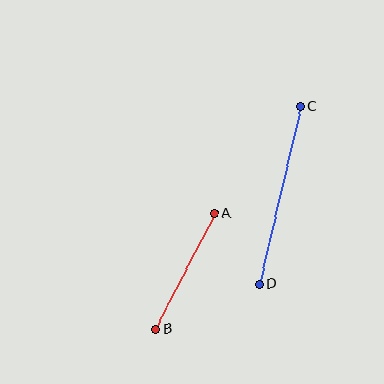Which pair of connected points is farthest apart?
Points C and D are farthest apart.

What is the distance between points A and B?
The distance is approximately 130 pixels.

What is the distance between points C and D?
The distance is approximately 183 pixels.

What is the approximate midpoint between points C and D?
The midpoint is at approximately (280, 195) pixels.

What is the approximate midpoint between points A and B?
The midpoint is at approximately (185, 271) pixels.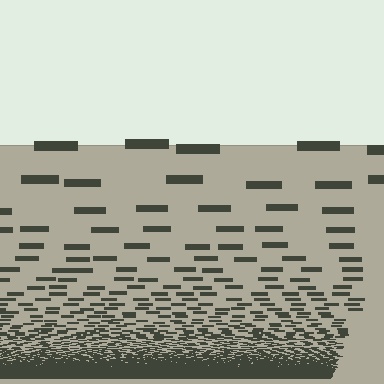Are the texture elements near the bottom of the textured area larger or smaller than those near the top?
Smaller. The gradient is inverted — elements near the bottom are smaller and denser.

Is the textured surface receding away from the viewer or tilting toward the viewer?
The surface appears to tilt toward the viewer. Texture elements get larger and sparser toward the top.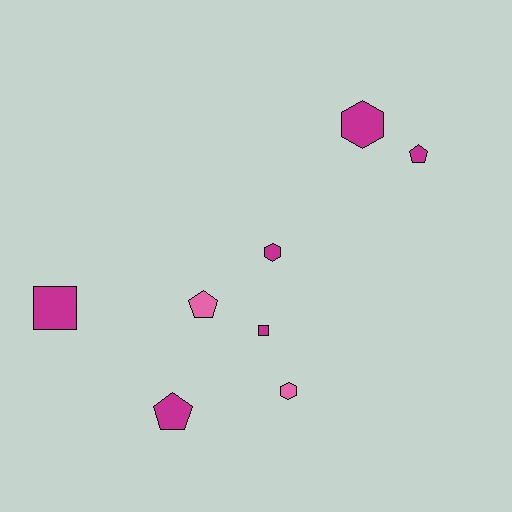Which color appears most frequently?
Magenta, with 6 objects.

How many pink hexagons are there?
There is 1 pink hexagon.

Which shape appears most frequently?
Pentagon, with 3 objects.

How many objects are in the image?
There are 8 objects.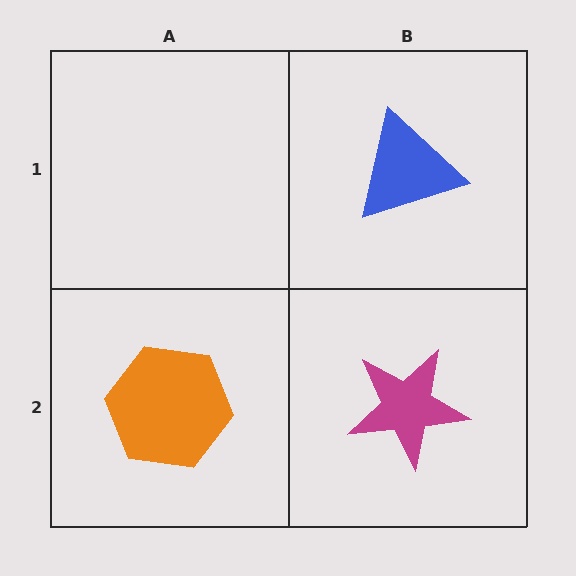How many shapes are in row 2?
2 shapes.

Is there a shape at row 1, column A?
No, that cell is empty.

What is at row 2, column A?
An orange hexagon.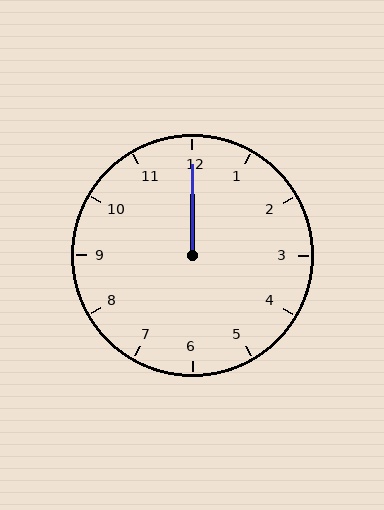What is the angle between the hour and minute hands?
Approximately 0 degrees.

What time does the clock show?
12:00.